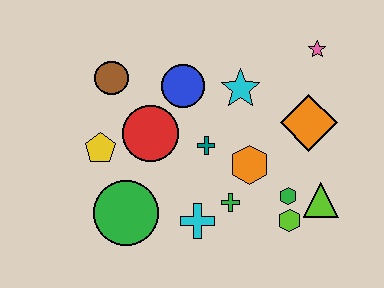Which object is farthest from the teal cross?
The pink star is farthest from the teal cross.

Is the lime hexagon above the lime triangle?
No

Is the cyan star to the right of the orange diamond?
No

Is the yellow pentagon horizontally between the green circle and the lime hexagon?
No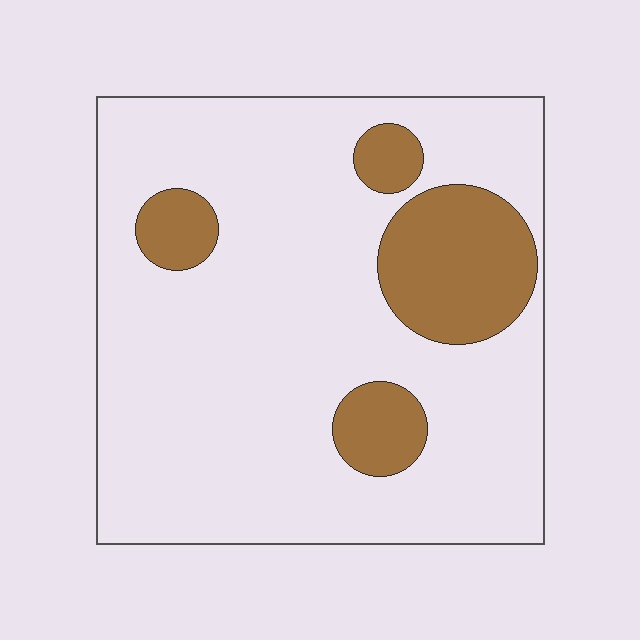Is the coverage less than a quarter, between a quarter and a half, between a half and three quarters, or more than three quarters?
Less than a quarter.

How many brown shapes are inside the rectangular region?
4.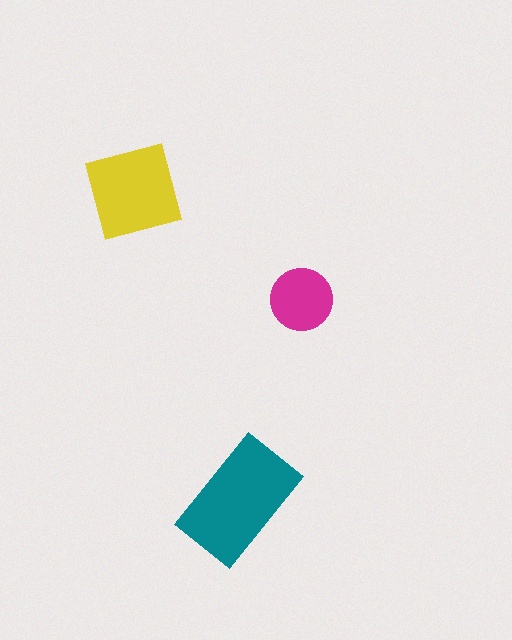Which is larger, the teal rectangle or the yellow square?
The teal rectangle.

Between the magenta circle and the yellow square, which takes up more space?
The yellow square.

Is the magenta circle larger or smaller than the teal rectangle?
Smaller.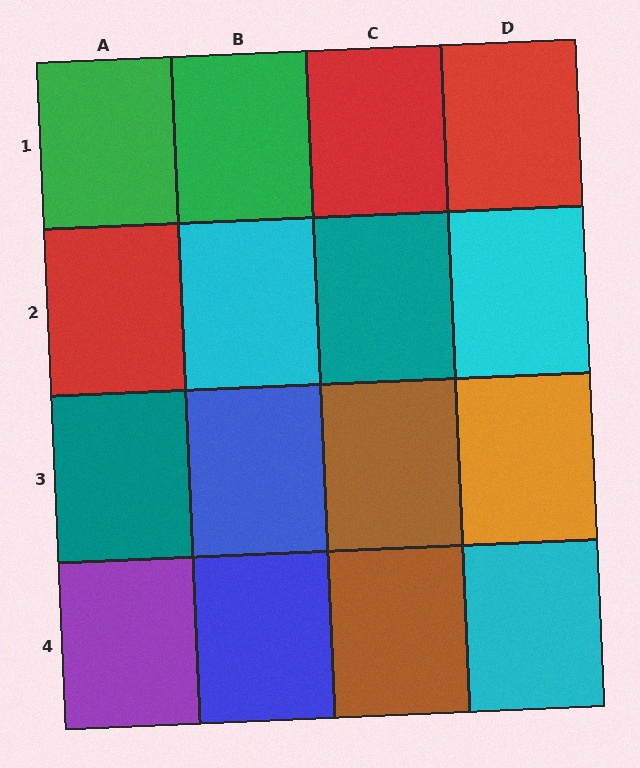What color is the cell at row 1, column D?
Red.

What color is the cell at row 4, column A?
Purple.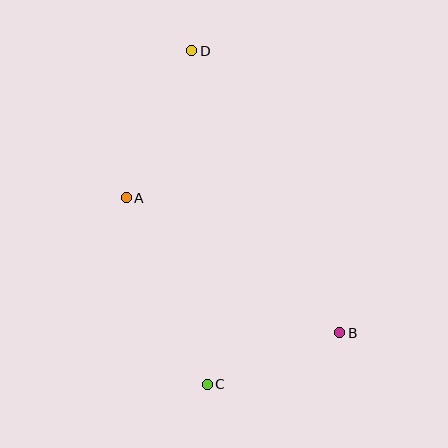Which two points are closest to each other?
Points B and C are closest to each other.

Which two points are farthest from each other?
Points C and D are farthest from each other.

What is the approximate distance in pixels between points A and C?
The distance between A and C is approximately 203 pixels.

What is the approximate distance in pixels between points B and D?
The distance between B and D is approximately 318 pixels.